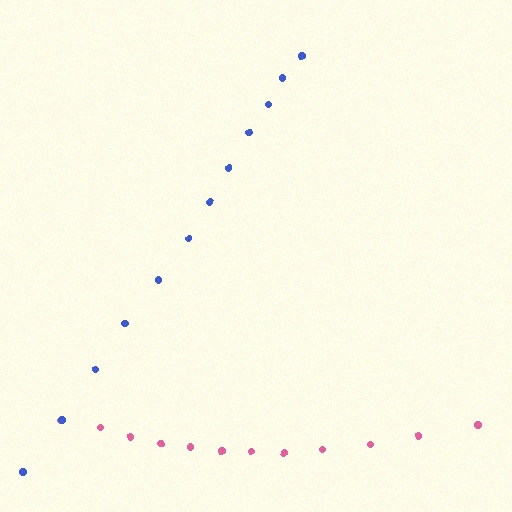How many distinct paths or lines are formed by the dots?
There are 2 distinct paths.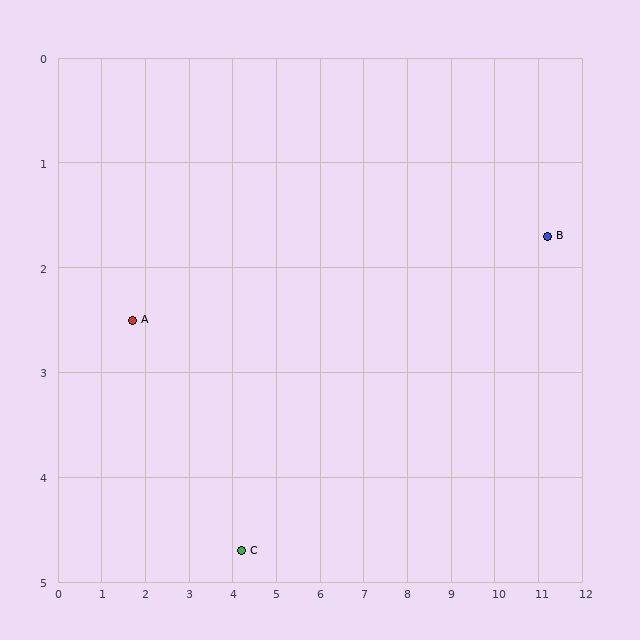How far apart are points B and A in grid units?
Points B and A are about 9.5 grid units apart.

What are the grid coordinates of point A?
Point A is at approximately (1.7, 2.5).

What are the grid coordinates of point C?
Point C is at approximately (4.2, 4.7).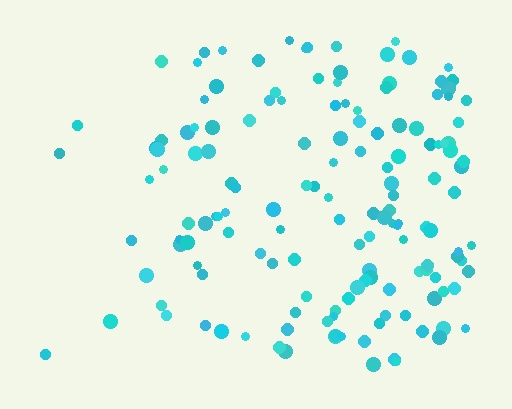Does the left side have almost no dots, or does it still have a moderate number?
Still a moderate number, just noticeably fewer than the right.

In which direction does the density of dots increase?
From left to right, with the right side densest.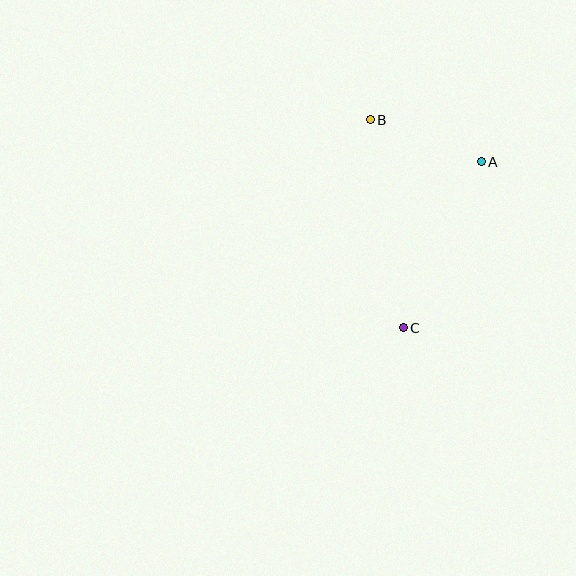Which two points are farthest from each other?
Points B and C are farthest from each other.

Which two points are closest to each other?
Points A and B are closest to each other.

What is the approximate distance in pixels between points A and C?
The distance between A and C is approximately 183 pixels.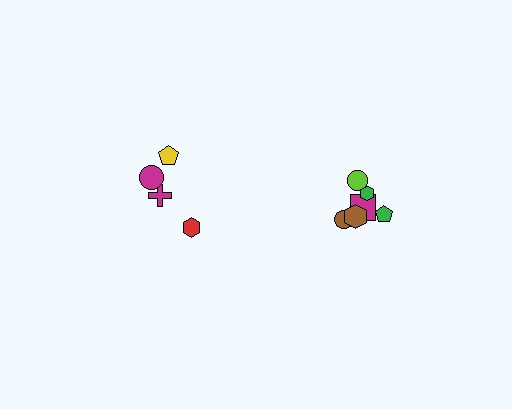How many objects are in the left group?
There are 4 objects.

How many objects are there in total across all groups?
There are 10 objects.